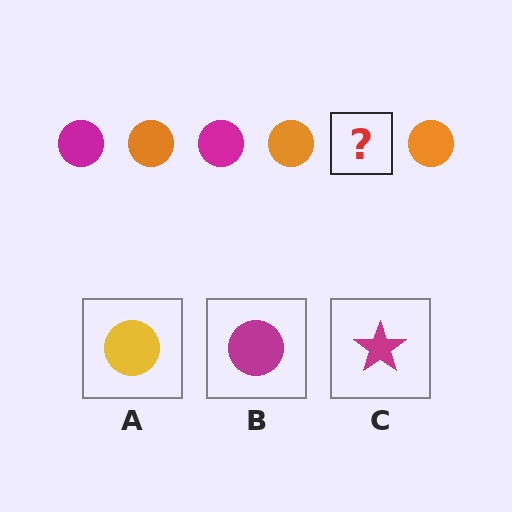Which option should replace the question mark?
Option B.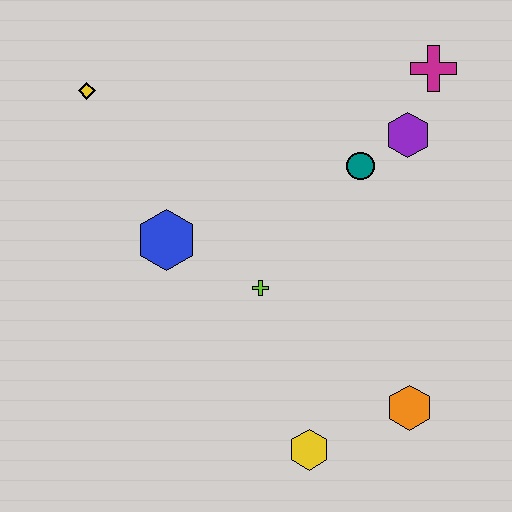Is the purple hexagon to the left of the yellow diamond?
No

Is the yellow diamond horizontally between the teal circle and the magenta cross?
No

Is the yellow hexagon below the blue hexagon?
Yes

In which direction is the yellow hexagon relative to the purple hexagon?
The yellow hexagon is below the purple hexagon.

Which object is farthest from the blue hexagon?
The magenta cross is farthest from the blue hexagon.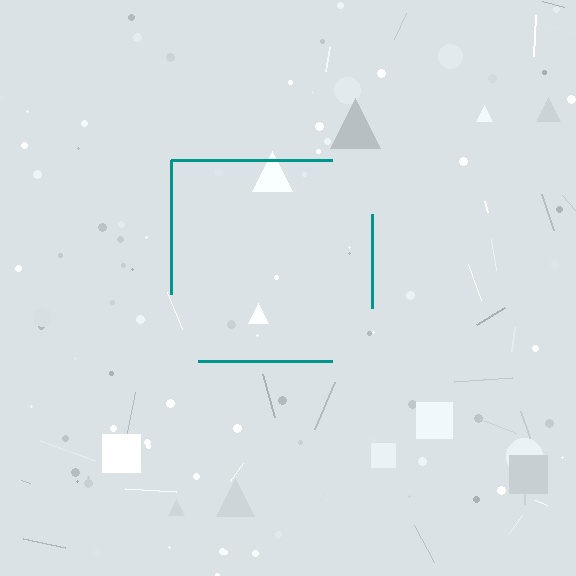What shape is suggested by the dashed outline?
The dashed outline suggests a square.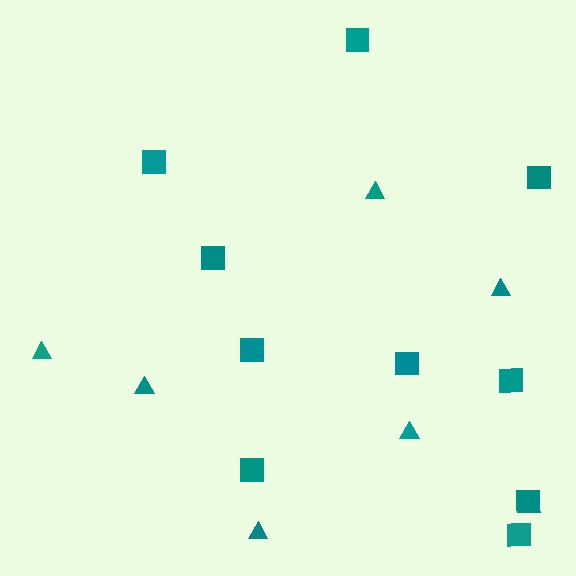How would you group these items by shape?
There are 2 groups: one group of squares (10) and one group of triangles (6).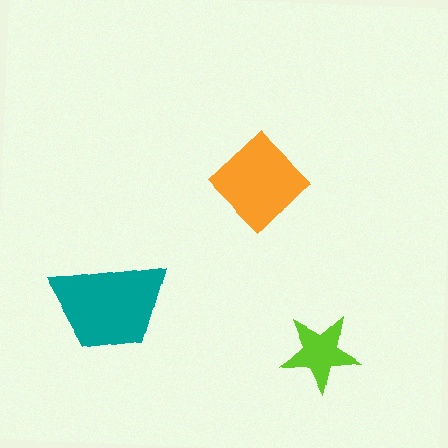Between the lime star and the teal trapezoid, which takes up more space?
The teal trapezoid.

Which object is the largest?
The teal trapezoid.